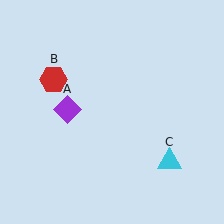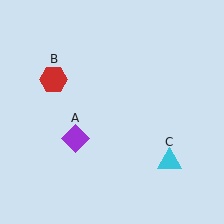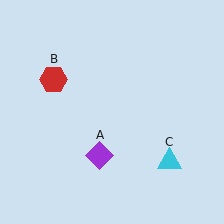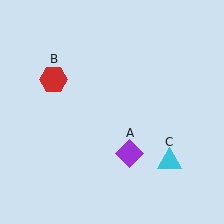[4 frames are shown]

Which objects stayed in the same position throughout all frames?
Red hexagon (object B) and cyan triangle (object C) remained stationary.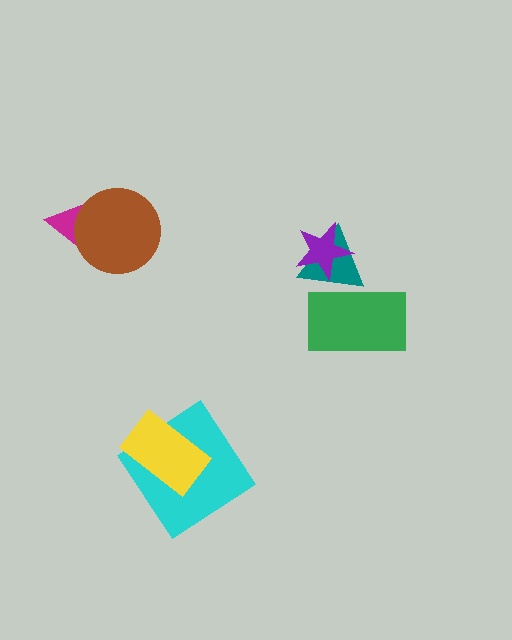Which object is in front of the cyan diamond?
The yellow rectangle is in front of the cyan diamond.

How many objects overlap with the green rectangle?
1 object overlaps with the green rectangle.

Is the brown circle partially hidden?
No, no other shape covers it.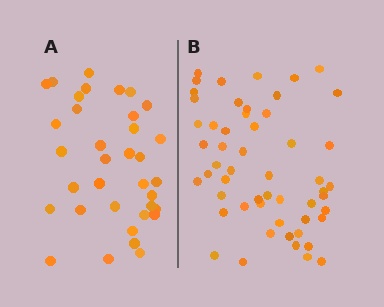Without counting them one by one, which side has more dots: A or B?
Region B (the right region) has more dots.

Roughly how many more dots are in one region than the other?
Region B has approximately 20 more dots than region A.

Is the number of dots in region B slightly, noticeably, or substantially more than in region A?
Region B has substantially more. The ratio is roughly 1.5 to 1.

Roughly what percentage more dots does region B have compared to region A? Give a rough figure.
About 55% more.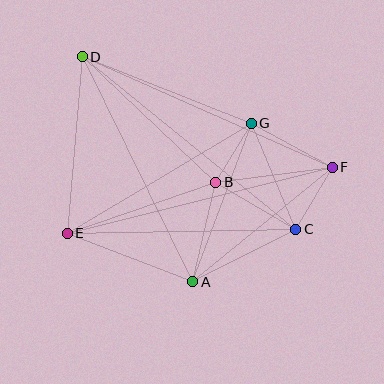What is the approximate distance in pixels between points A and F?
The distance between A and F is approximately 180 pixels.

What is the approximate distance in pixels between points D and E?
The distance between D and E is approximately 177 pixels.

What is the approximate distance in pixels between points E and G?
The distance between E and G is approximately 214 pixels.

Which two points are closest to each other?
Points B and G are closest to each other.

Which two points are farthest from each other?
Points C and D are farthest from each other.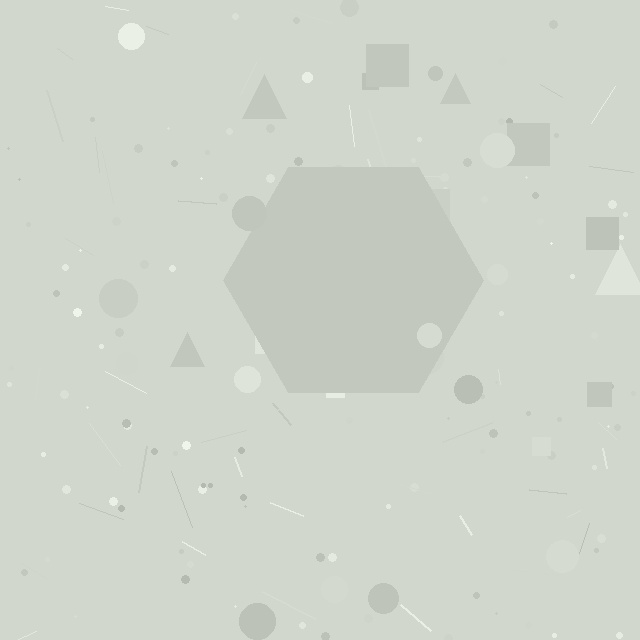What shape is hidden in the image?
A hexagon is hidden in the image.